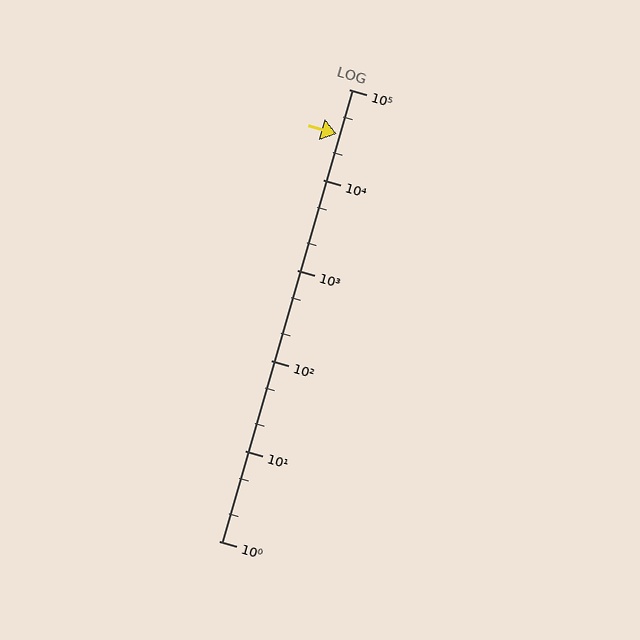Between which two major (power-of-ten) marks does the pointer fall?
The pointer is between 10000 and 100000.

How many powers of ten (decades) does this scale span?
The scale spans 5 decades, from 1 to 100000.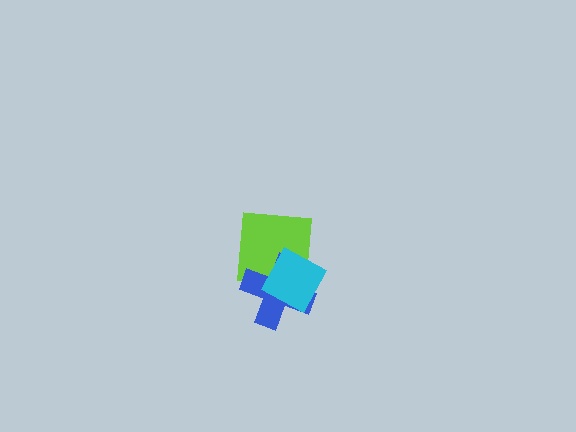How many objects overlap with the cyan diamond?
2 objects overlap with the cyan diamond.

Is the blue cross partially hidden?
Yes, it is partially covered by another shape.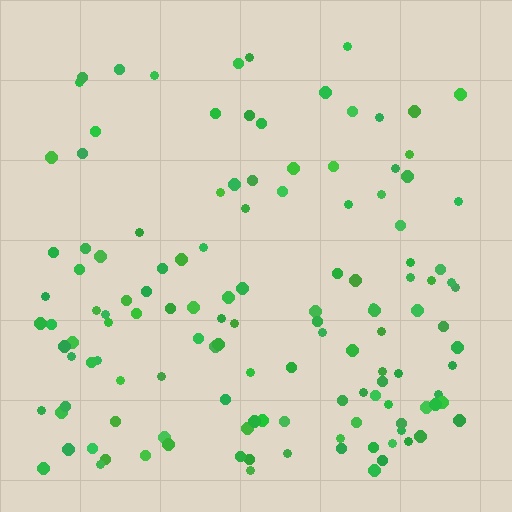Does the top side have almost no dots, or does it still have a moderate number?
Still a moderate number, just noticeably fewer than the bottom.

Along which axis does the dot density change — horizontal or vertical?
Vertical.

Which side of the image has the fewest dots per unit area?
The top.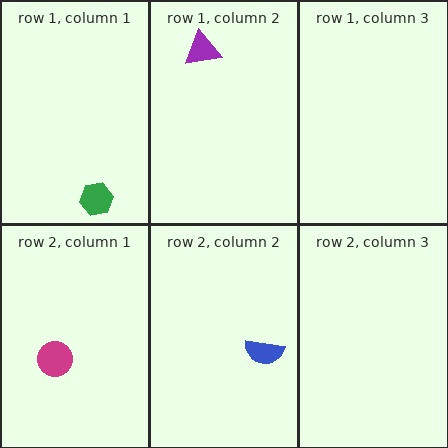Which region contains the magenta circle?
The row 2, column 1 region.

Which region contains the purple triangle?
The row 1, column 2 region.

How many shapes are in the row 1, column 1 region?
1.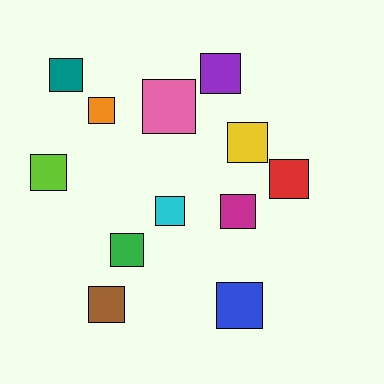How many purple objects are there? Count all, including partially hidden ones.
There is 1 purple object.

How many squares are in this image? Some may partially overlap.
There are 12 squares.